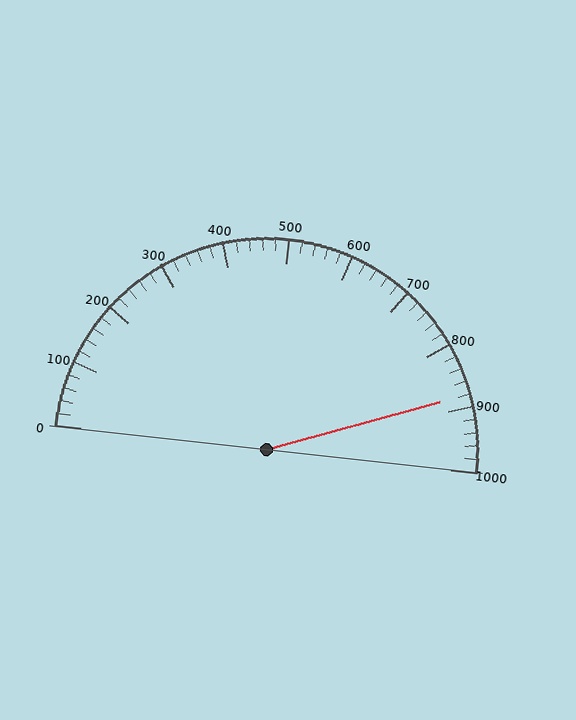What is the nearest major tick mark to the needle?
The nearest major tick mark is 900.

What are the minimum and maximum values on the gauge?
The gauge ranges from 0 to 1000.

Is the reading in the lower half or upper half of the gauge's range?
The reading is in the upper half of the range (0 to 1000).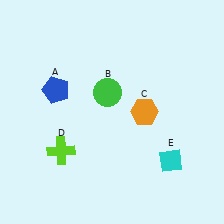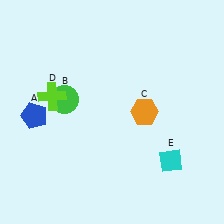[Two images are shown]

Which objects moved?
The objects that moved are: the blue pentagon (A), the green circle (B), the lime cross (D).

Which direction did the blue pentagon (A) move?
The blue pentagon (A) moved down.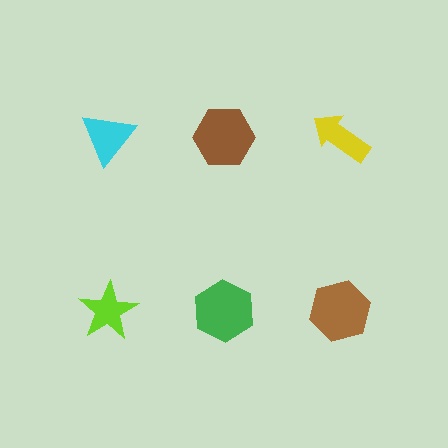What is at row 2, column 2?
A green hexagon.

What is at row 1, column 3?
A yellow arrow.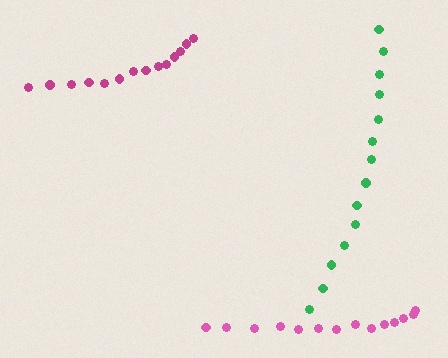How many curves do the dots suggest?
There are 3 distinct paths.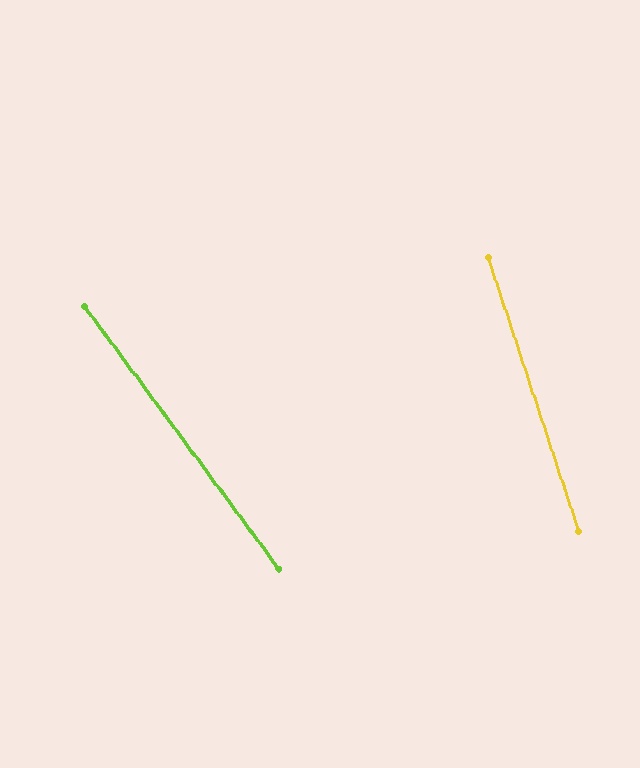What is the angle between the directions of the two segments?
Approximately 18 degrees.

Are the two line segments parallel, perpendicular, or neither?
Neither parallel nor perpendicular — they differ by about 18°.